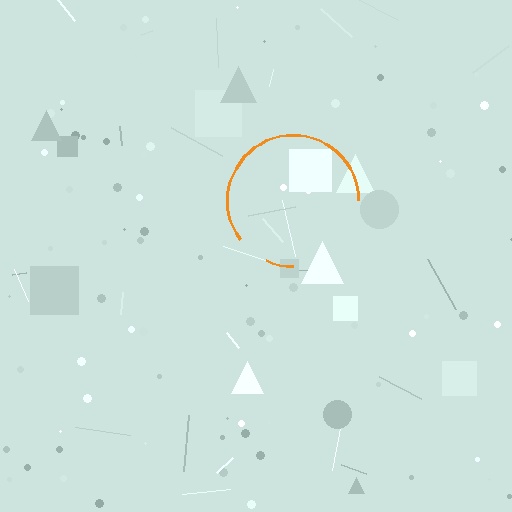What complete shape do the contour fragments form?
The contour fragments form a circle.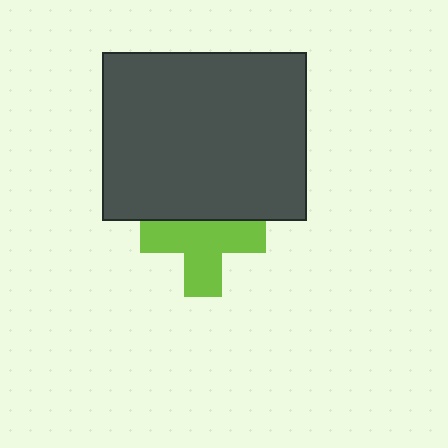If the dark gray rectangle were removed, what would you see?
You would see the complete lime cross.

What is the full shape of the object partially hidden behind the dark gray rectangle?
The partially hidden object is a lime cross.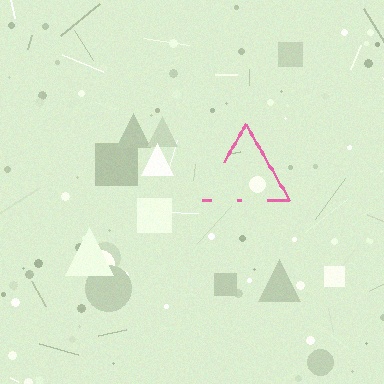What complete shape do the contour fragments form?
The contour fragments form a triangle.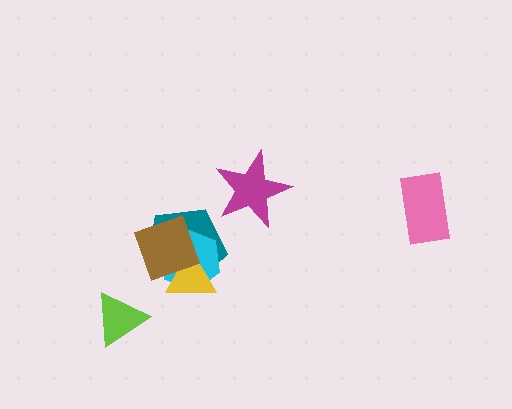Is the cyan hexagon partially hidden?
Yes, it is partially covered by another shape.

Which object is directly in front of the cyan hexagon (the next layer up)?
The yellow triangle is directly in front of the cyan hexagon.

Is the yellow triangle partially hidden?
Yes, it is partially covered by another shape.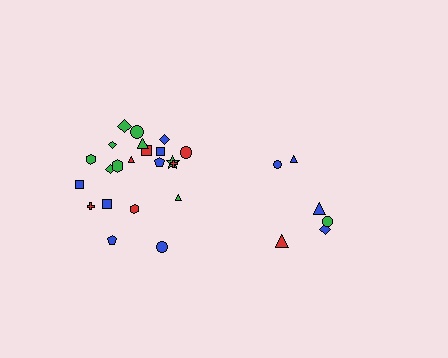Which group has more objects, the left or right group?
The left group.